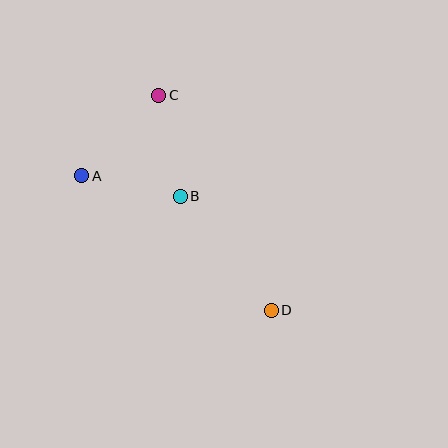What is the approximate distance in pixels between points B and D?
The distance between B and D is approximately 146 pixels.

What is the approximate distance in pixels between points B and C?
The distance between B and C is approximately 103 pixels.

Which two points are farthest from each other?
Points C and D are farthest from each other.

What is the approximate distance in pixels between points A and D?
The distance between A and D is approximately 233 pixels.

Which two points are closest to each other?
Points A and B are closest to each other.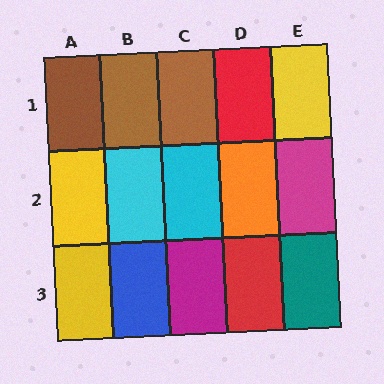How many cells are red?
2 cells are red.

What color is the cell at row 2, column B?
Cyan.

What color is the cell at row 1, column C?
Brown.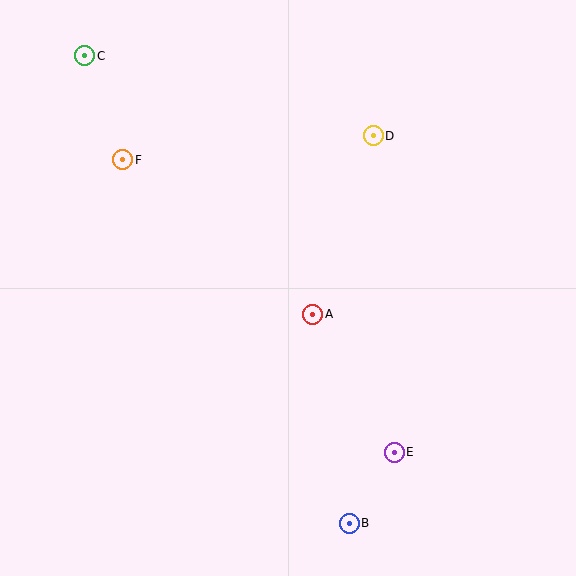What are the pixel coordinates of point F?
Point F is at (123, 160).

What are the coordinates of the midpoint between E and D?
The midpoint between E and D is at (384, 294).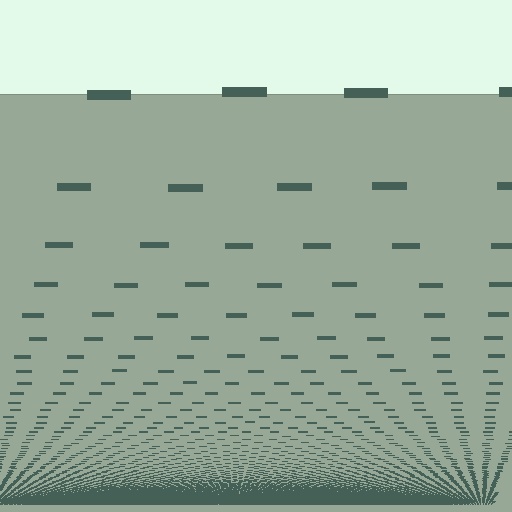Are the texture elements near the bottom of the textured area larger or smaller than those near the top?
Smaller. The gradient is inverted — elements near the bottom are smaller and denser.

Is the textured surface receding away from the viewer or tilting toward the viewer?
The surface appears to tilt toward the viewer. Texture elements get larger and sparser toward the top.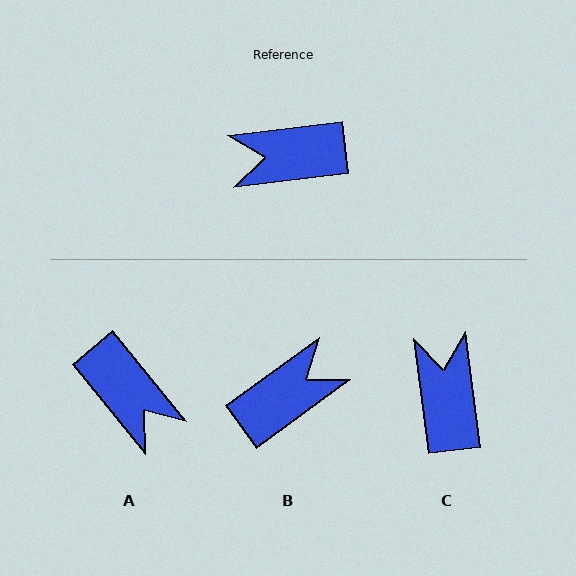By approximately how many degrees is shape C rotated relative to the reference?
Approximately 89 degrees clockwise.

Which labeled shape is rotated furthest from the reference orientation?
B, about 151 degrees away.